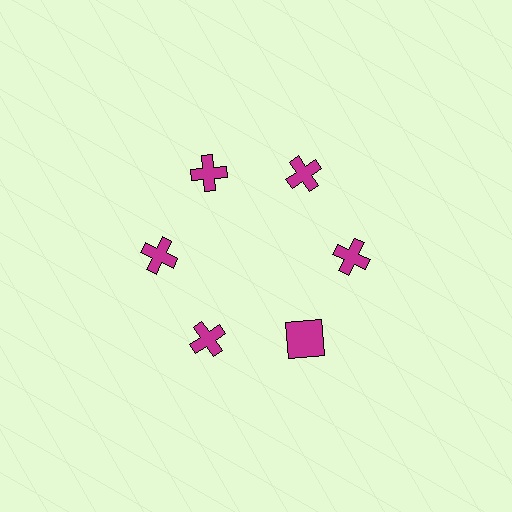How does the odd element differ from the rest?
It has a different shape: square instead of cross.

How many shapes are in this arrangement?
There are 6 shapes arranged in a ring pattern.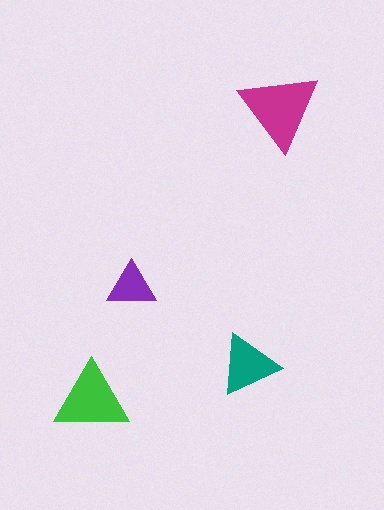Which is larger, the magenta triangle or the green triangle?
The magenta one.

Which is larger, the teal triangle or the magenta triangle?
The magenta one.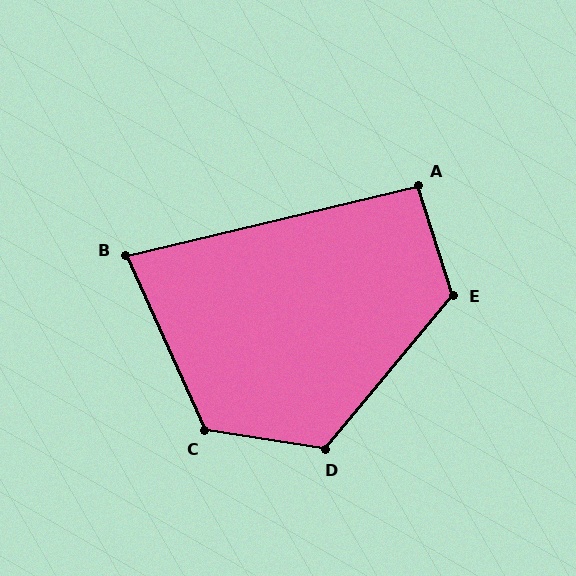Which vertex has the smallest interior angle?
B, at approximately 79 degrees.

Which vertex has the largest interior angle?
C, at approximately 123 degrees.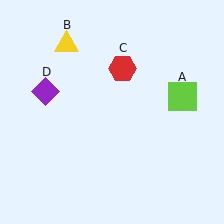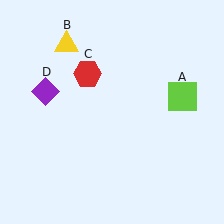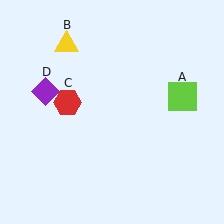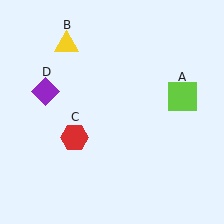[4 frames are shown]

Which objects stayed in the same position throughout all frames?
Lime square (object A) and yellow triangle (object B) and purple diamond (object D) remained stationary.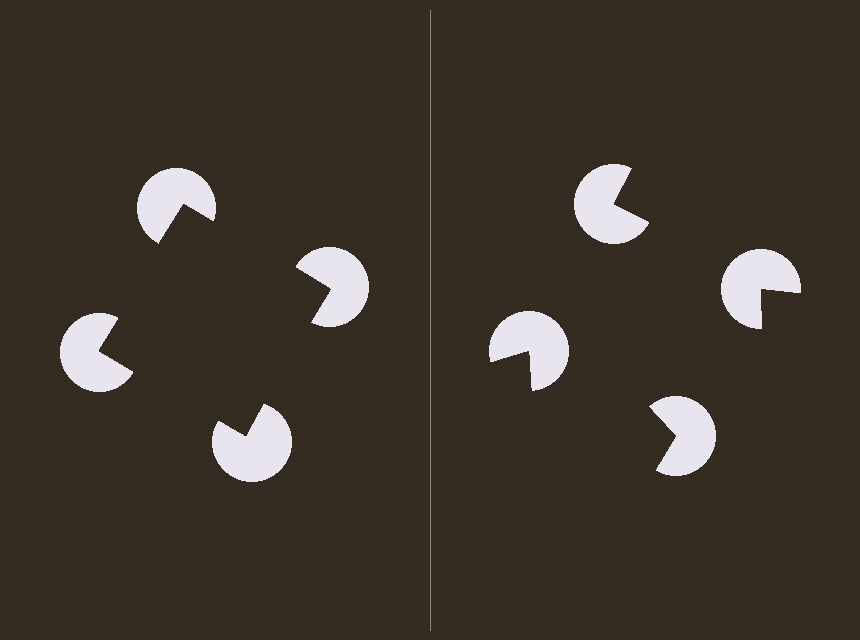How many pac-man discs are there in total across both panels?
8 — 4 on each side.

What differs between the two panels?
The pac-man discs are positioned identically on both sides; only the wedge orientations differ. On the left they align to a square; on the right they are misaligned.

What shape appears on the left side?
An illusory square.